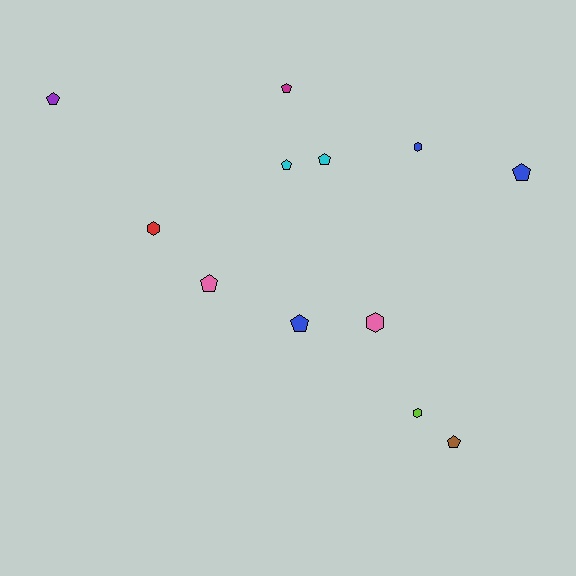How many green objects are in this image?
There are no green objects.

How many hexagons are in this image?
There are 4 hexagons.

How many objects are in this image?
There are 12 objects.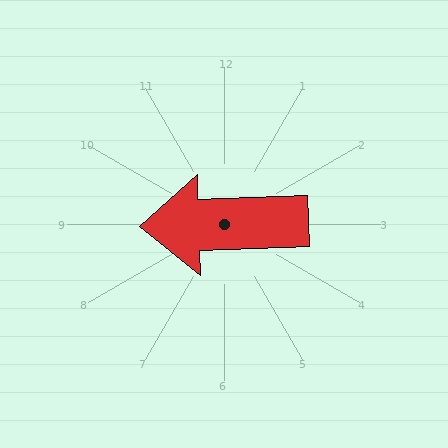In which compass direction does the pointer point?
West.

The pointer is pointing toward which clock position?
Roughly 9 o'clock.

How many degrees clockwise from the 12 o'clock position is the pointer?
Approximately 268 degrees.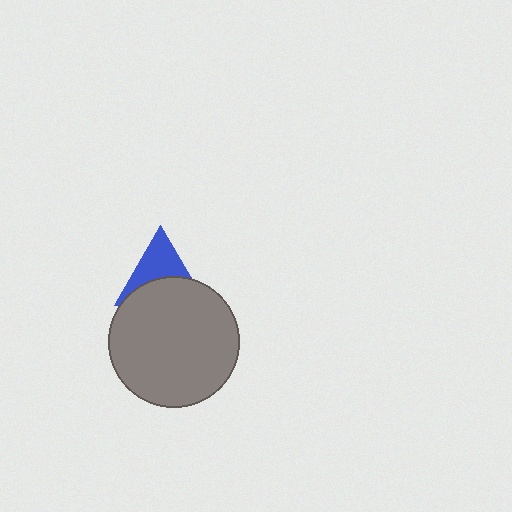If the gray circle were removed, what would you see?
You would see the complete blue triangle.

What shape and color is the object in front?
The object in front is a gray circle.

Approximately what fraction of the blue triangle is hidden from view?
Roughly 49% of the blue triangle is hidden behind the gray circle.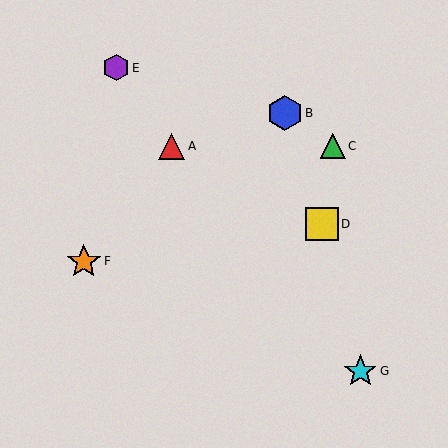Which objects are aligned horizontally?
Objects A, C are aligned horizontally.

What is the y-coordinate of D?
Object D is at y≈224.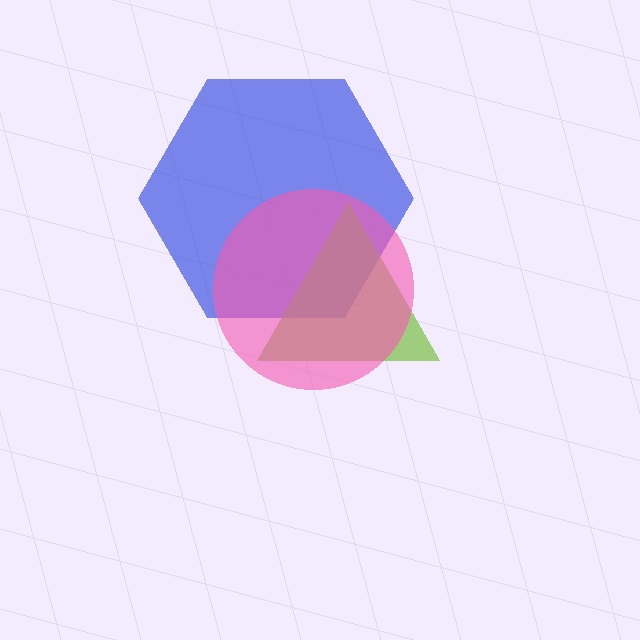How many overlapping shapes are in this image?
There are 3 overlapping shapes in the image.